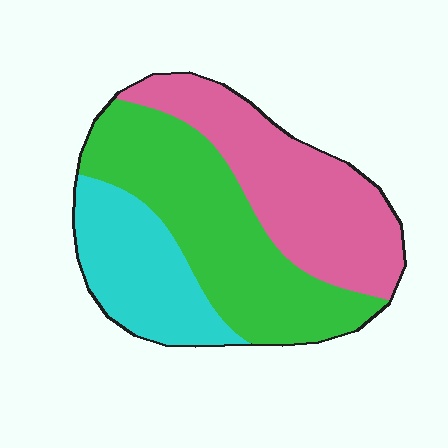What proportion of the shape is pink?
Pink covers 36% of the shape.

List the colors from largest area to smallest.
From largest to smallest: green, pink, cyan.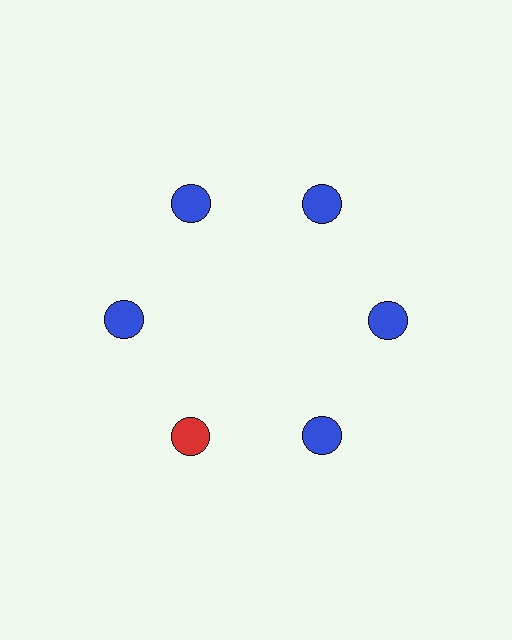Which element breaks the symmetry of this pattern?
The red circle at roughly the 7 o'clock position breaks the symmetry. All other shapes are blue circles.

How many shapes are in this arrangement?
There are 6 shapes arranged in a ring pattern.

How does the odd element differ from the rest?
It has a different color: red instead of blue.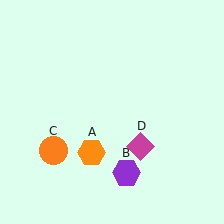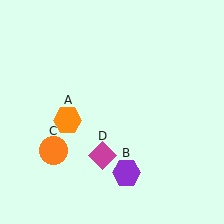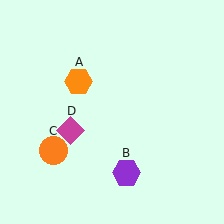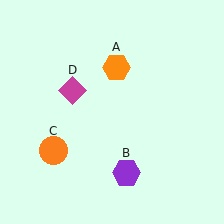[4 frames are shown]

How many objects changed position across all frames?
2 objects changed position: orange hexagon (object A), magenta diamond (object D).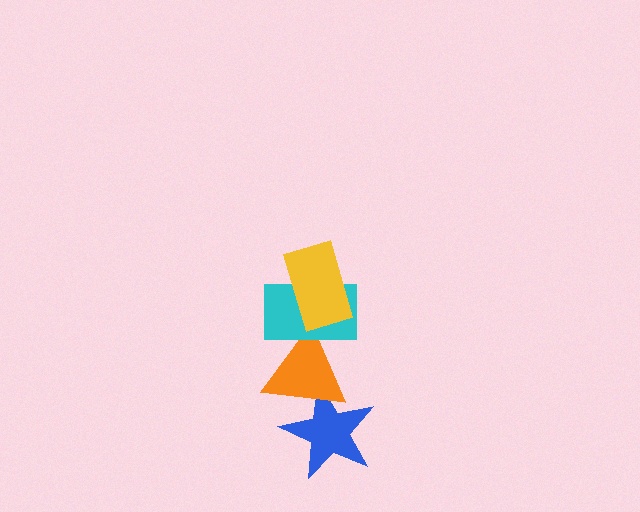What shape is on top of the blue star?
The orange triangle is on top of the blue star.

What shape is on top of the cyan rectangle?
The yellow rectangle is on top of the cyan rectangle.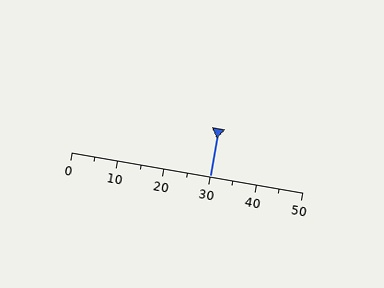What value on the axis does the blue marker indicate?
The marker indicates approximately 30.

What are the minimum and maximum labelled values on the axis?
The axis runs from 0 to 50.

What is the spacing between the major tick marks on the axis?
The major ticks are spaced 10 apart.